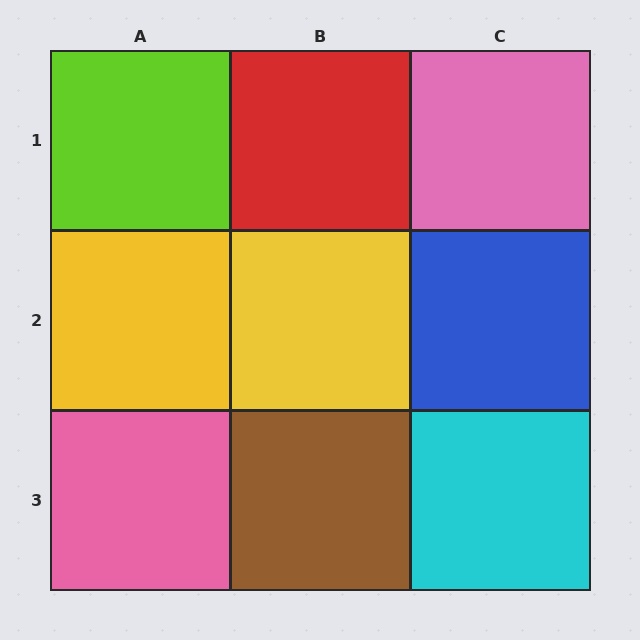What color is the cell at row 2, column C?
Blue.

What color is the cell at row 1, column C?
Pink.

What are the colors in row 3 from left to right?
Pink, brown, cyan.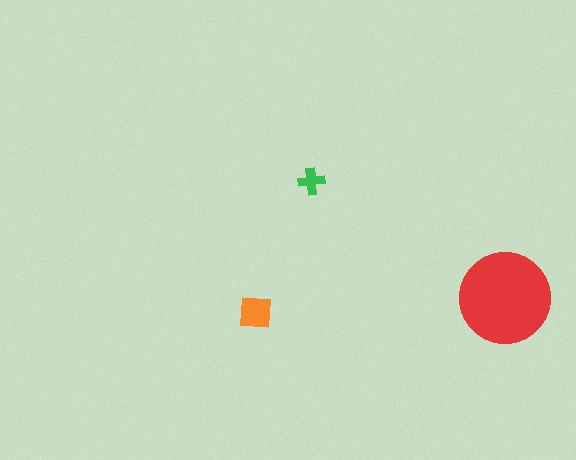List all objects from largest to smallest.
The red circle, the orange square, the green cross.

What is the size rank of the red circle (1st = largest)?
1st.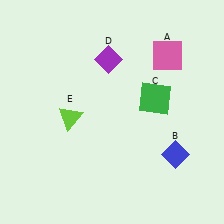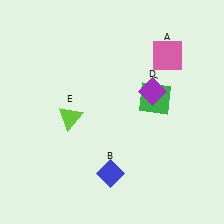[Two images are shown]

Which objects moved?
The objects that moved are: the blue diamond (B), the purple diamond (D).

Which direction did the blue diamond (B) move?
The blue diamond (B) moved left.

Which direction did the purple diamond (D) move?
The purple diamond (D) moved right.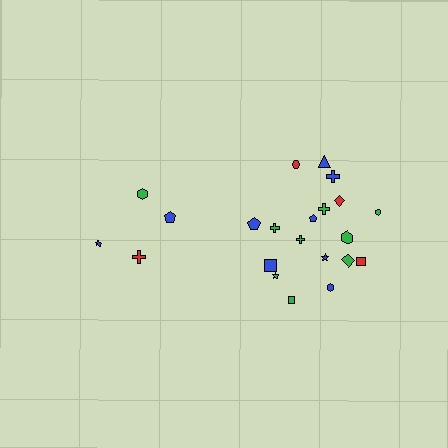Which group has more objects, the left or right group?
The right group.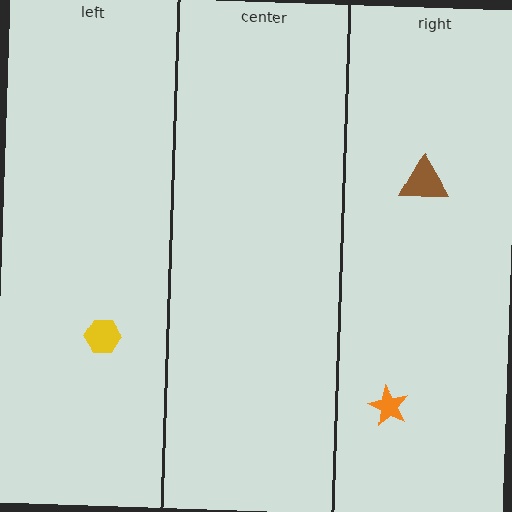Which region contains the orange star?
The right region.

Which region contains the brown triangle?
The right region.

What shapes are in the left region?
The yellow hexagon.